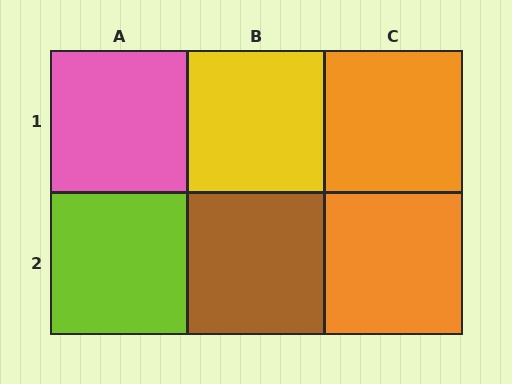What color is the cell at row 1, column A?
Pink.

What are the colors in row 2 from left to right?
Lime, brown, orange.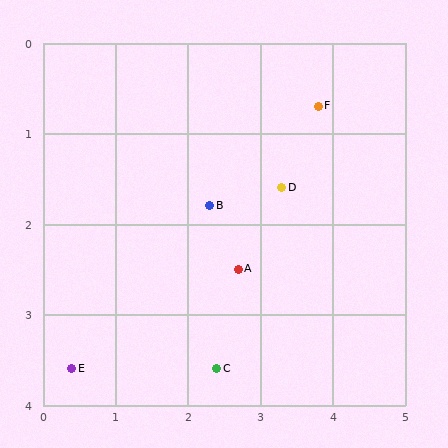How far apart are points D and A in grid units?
Points D and A are about 1.1 grid units apart.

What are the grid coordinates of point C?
Point C is at approximately (2.4, 3.6).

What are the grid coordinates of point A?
Point A is at approximately (2.7, 2.5).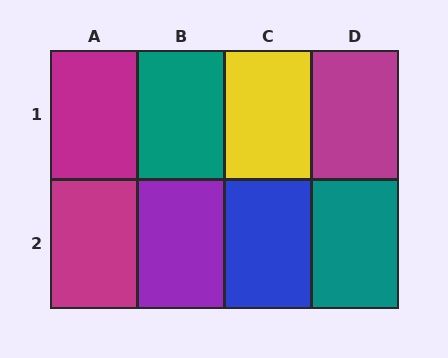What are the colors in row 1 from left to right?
Magenta, teal, yellow, magenta.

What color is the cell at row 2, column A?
Magenta.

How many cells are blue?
1 cell is blue.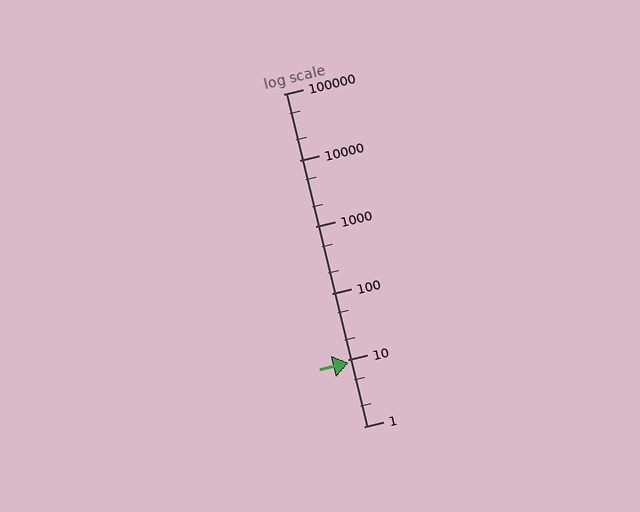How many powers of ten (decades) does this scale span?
The scale spans 5 decades, from 1 to 100000.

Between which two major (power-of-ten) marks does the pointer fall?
The pointer is between 1 and 10.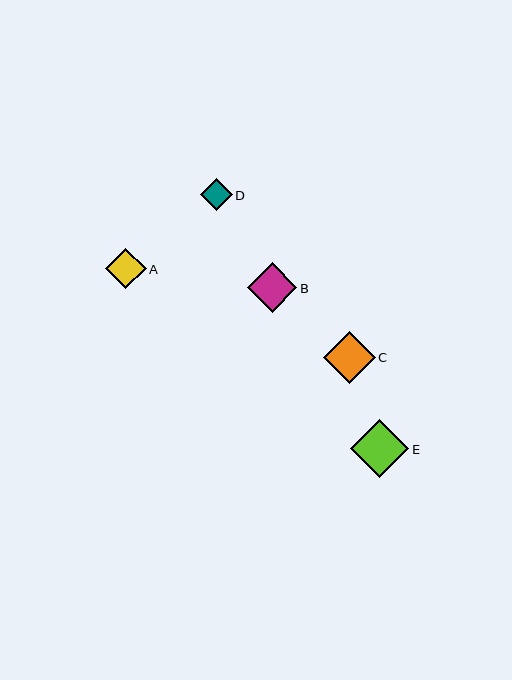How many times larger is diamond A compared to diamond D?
Diamond A is approximately 1.3 times the size of diamond D.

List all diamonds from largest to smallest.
From largest to smallest: E, C, B, A, D.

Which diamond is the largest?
Diamond E is the largest with a size of approximately 58 pixels.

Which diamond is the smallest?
Diamond D is the smallest with a size of approximately 32 pixels.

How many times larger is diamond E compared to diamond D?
Diamond E is approximately 1.8 times the size of diamond D.